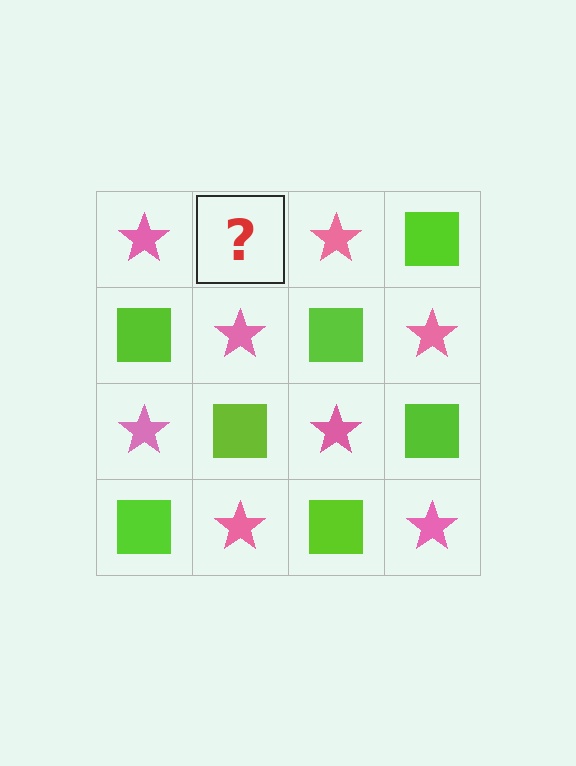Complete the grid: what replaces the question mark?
The question mark should be replaced with a lime square.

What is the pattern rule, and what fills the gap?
The rule is that it alternates pink star and lime square in a checkerboard pattern. The gap should be filled with a lime square.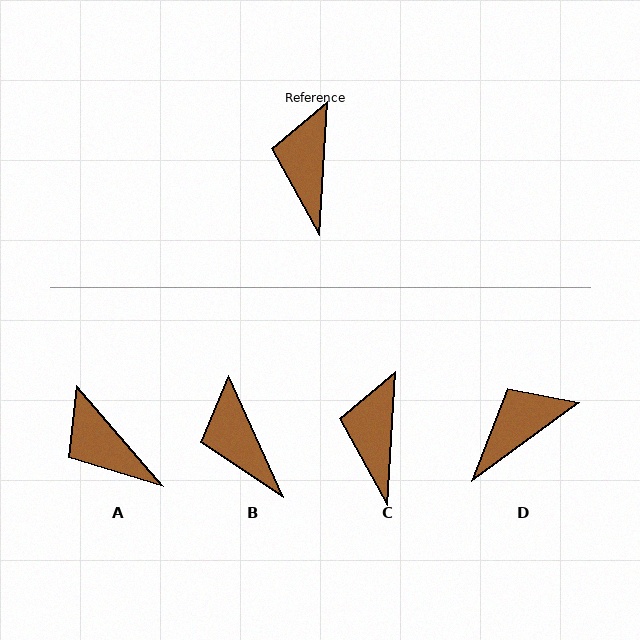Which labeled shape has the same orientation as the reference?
C.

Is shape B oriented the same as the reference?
No, it is off by about 28 degrees.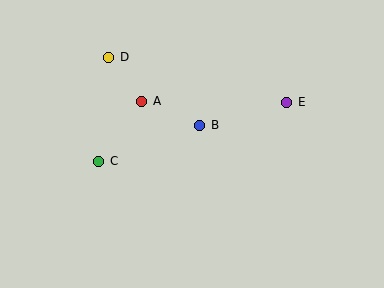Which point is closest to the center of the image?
Point B at (200, 125) is closest to the center.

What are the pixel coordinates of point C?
Point C is at (99, 161).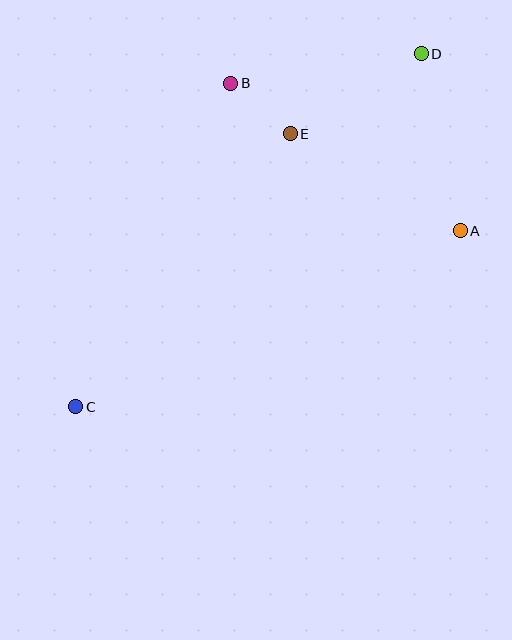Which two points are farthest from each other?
Points C and D are farthest from each other.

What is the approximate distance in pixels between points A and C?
The distance between A and C is approximately 423 pixels.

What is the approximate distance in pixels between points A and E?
The distance between A and E is approximately 195 pixels.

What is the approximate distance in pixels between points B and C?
The distance between B and C is approximately 359 pixels.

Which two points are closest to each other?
Points B and E are closest to each other.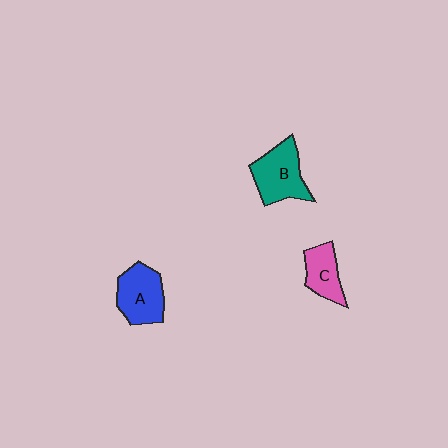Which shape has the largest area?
Shape B (teal).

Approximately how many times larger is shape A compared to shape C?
Approximately 1.4 times.